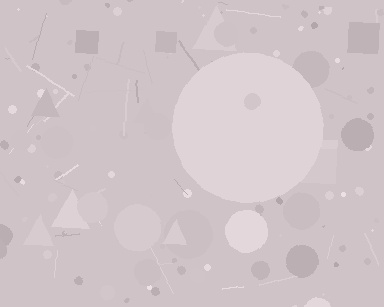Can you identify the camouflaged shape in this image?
The camouflaged shape is a circle.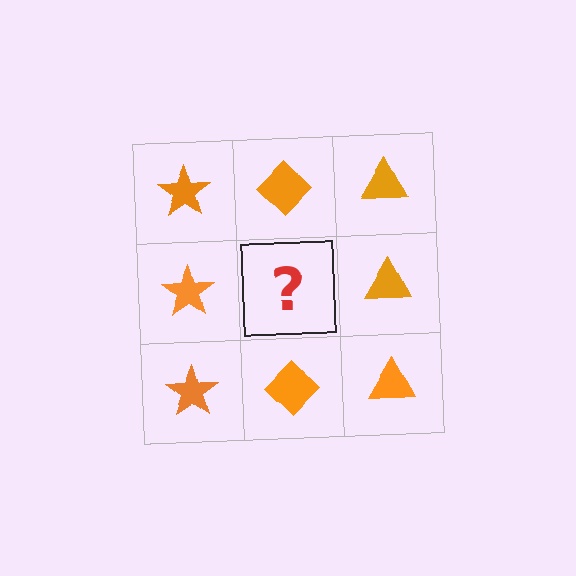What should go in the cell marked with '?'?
The missing cell should contain an orange diamond.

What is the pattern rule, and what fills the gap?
The rule is that each column has a consistent shape. The gap should be filled with an orange diamond.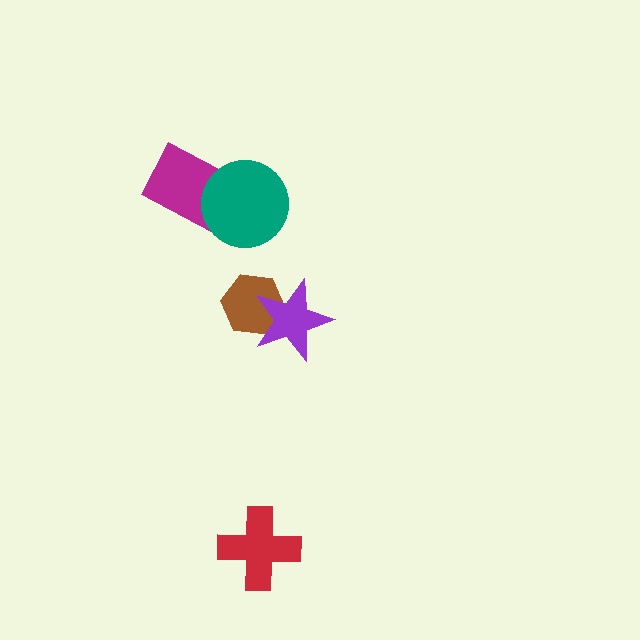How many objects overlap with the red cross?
0 objects overlap with the red cross.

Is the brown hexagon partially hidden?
Yes, it is partially covered by another shape.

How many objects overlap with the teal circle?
1 object overlaps with the teal circle.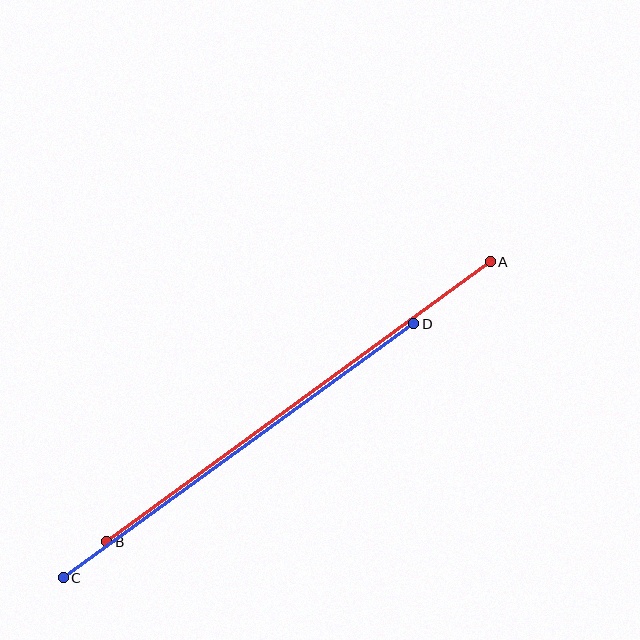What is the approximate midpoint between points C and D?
The midpoint is at approximately (238, 451) pixels.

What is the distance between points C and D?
The distance is approximately 433 pixels.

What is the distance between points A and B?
The distance is approximately 475 pixels.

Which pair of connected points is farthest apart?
Points A and B are farthest apart.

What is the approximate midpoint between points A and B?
The midpoint is at approximately (298, 402) pixels.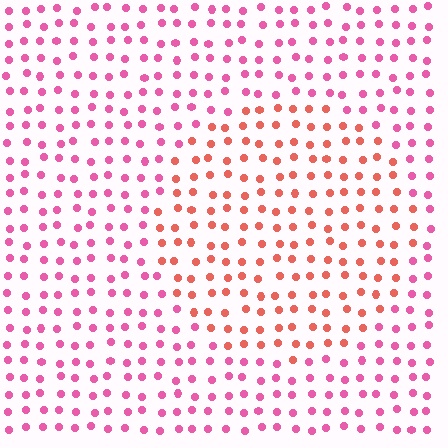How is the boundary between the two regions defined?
The boundary is defined purely by a slight shift in hue (about 37 degrees). Spacing, size, and orientation are identical on both sides.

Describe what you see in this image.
The image is filled with small pink elements in a uniform arrangement. A circle-shaped region is visible where the elements are tinted to a slightly different hue, forming a subtle color boundary.